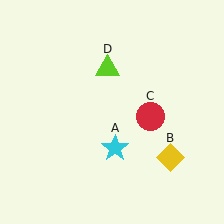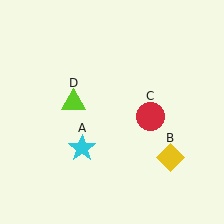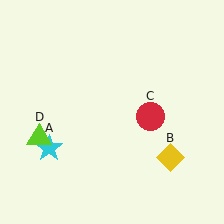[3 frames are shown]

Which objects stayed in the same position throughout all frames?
Yellow diamond (object B) and red circle (object C) remained stationary.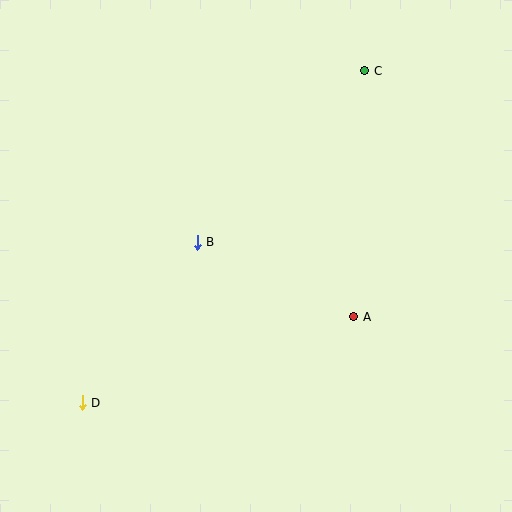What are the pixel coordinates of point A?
Point A is at (354, 317).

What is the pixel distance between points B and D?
The distance between B and D is 197 pixels.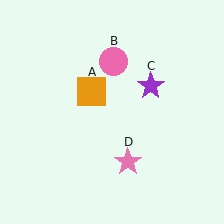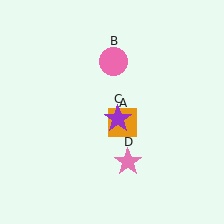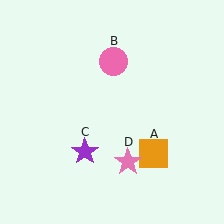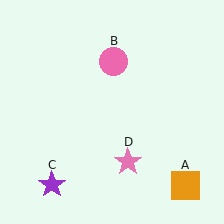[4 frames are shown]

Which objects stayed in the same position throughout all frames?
Pink circle (object B) and pink star (object D) remained stationary.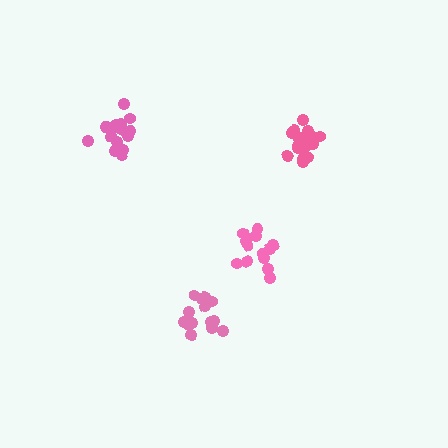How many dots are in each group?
Group 1: 14 dots, Group 2: 16 dots, Group 3: 17 dots, Group 4: 14 dots (61 total).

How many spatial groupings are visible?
There are 4 spatial groupings.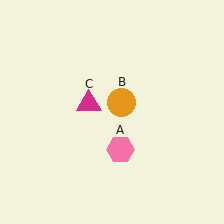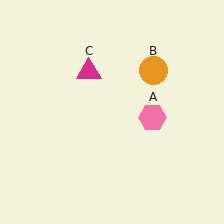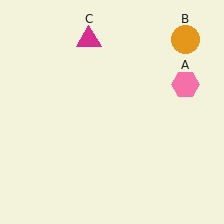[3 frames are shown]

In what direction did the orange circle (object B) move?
The orange circle (object B) moved up and to the right.